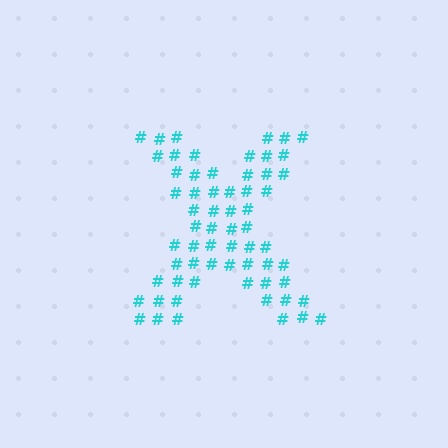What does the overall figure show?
The overall figure shows the letter X.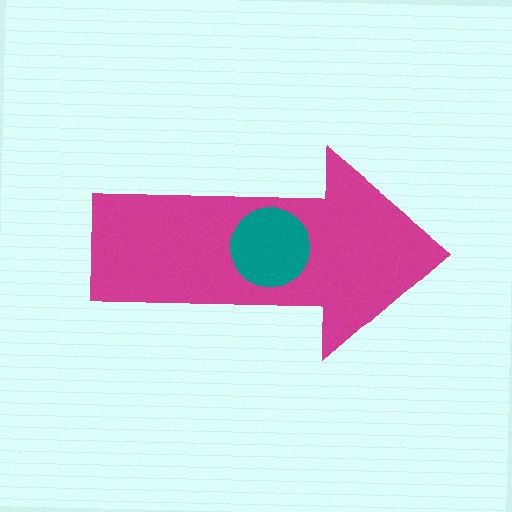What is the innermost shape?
The teal circle.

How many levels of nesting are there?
2.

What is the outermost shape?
The magenta arrow.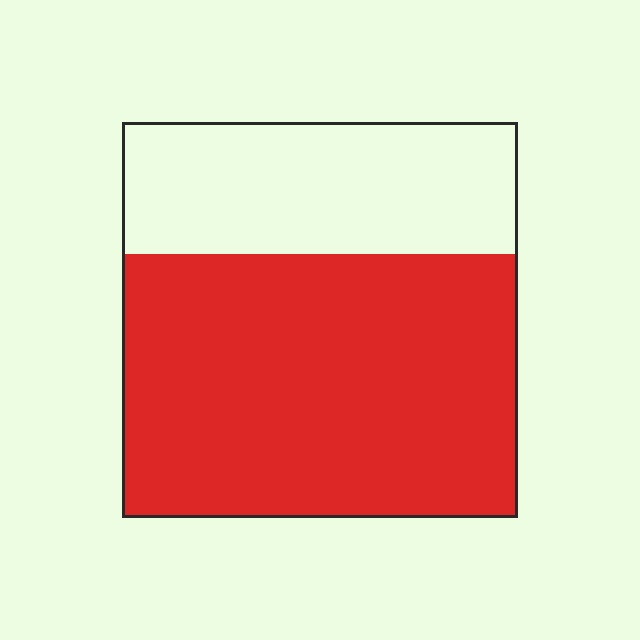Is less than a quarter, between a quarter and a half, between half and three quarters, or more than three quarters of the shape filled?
Between half and three quarters.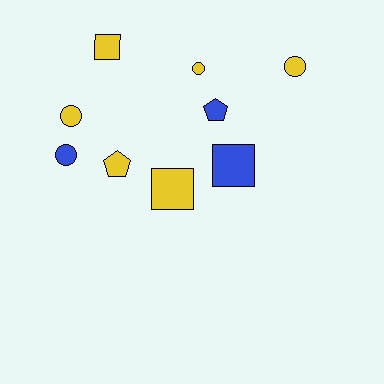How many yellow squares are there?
There are 2 yellow squares.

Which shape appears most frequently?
Circle, with 4 objects.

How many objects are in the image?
There are 9 objects.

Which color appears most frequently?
Yellow, with 6 objects.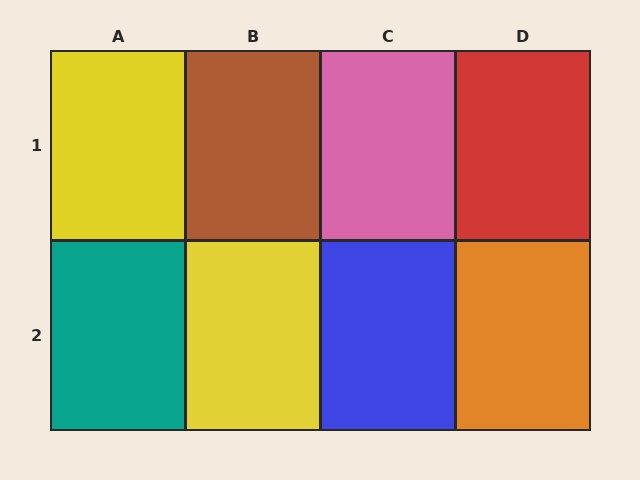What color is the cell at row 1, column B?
Brown.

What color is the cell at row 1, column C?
Pink.